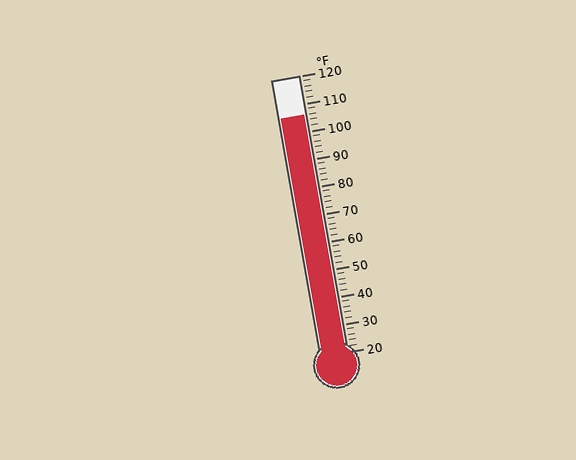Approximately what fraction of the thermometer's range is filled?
The thermometer is filled to approximately 85% of its range.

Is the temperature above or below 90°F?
The temperature is above 90°F.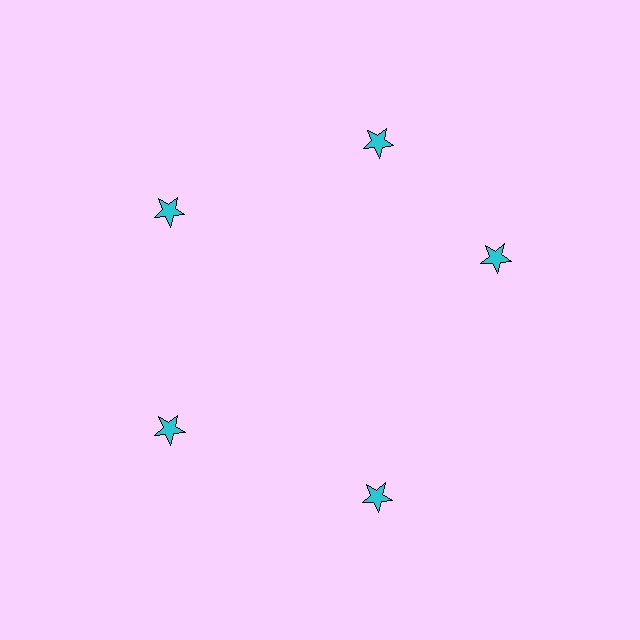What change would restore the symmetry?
The symmetry would be restored by rotating it back into even spacing with its neighbors so that all 5 stars sit at equal angles and equal distance from the center.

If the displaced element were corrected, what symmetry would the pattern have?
It would have 5-fold rotational symmetry — the pattern would map onto itself every 72 degrees.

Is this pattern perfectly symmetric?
No. The 5 cyan stars are arranged in a ring, but one element near the 3 o'clock position is rotated out of alignment along the ring, breaking the 5-fold rotational symmetry.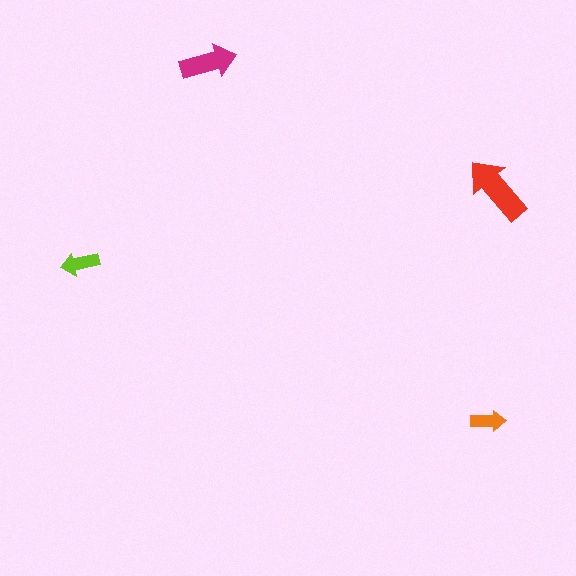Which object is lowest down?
The orange arrow is bottommost.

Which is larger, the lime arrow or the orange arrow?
The lime one.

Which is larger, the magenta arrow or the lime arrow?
The magenta one.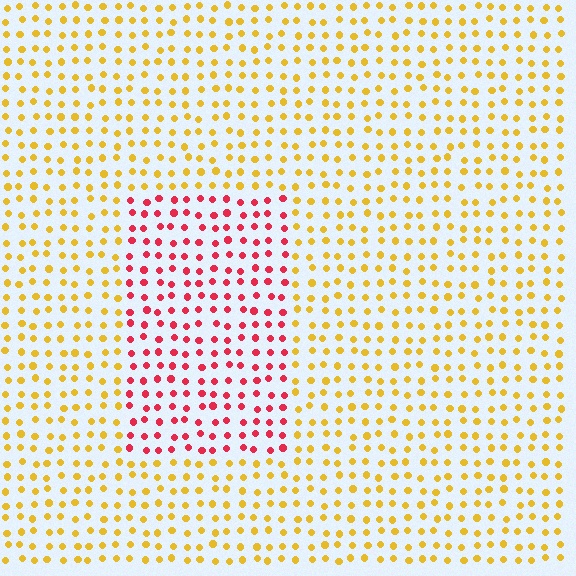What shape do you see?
I see a rectangle.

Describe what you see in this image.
The image is filled with small yellow elements in a uniform arrangement. A rectangle-shaped region is visible where the elements are tinted to a slightly different hue, forming a subtle color boundary.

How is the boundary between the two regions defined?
The boundary is defined purely by a slight shift in hue (about 58 degrees). Spacing, size, and orientation are identical on both sides.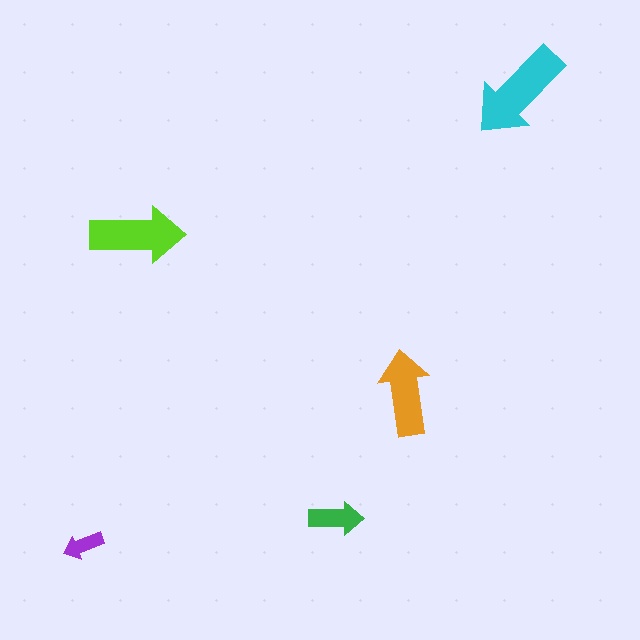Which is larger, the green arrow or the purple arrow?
The green one.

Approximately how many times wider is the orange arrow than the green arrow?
About 1.5 times wider.